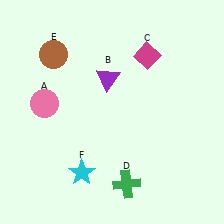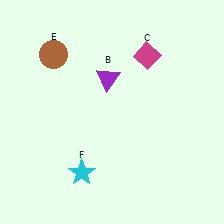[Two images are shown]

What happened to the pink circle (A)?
The pink circle (A) was removed in Image 2. It was in the top-left area of Image 1.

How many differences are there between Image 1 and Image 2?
There are 2 differences between the two images.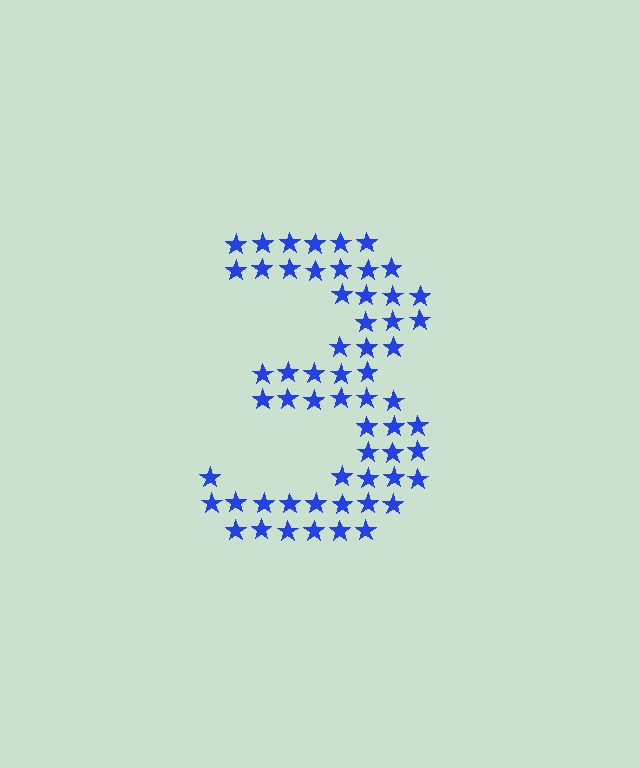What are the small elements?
The small elements are stars.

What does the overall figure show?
The overall figure shows the digit 3.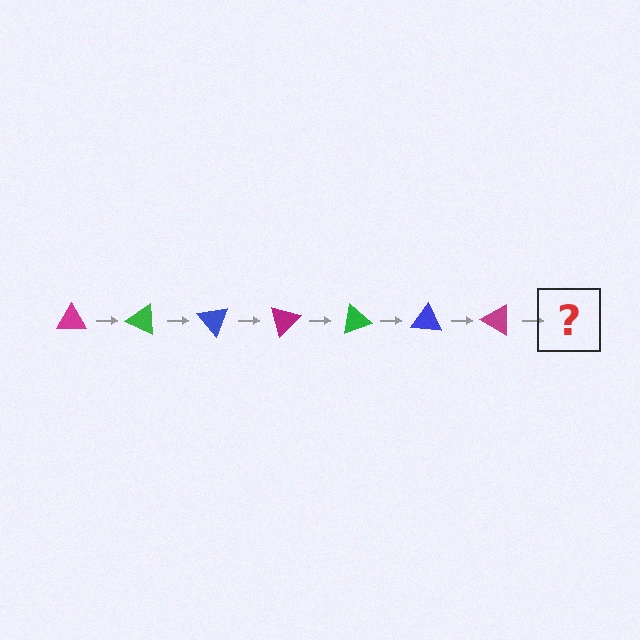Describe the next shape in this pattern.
It should be a green triangle, rotated 175 degrees from the start.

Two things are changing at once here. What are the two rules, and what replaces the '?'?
The two rules are that it rotates 25 degrees each step and the color cycles through magenta, green, and blue. The '?' should be a green triangle, rotated 175 degrees from the start.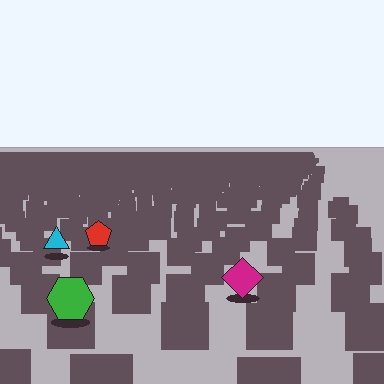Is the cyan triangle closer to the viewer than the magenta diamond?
No. The magenta diamond is closer — you can tell from the texture gradient: the ground texture is coarser near it.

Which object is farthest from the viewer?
The red pentagon is farthest from the viewer. It appears smaller and the ground texture around it is denser.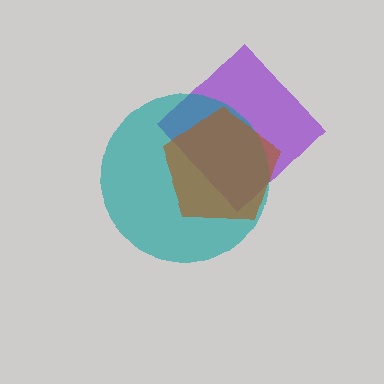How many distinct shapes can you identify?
There are 3 distinct shapes: a purple diamond, a teal circle, a brown pentagon.